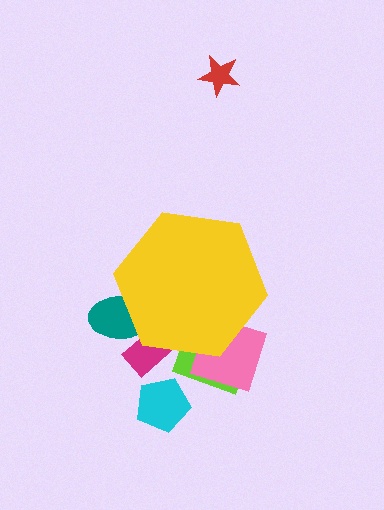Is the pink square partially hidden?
Yes, the pink square is partially hidden behind the yellow hexagon.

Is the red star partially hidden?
No, the red star is fully visible.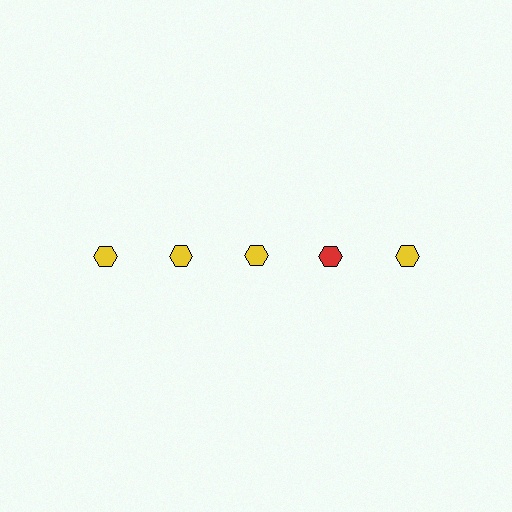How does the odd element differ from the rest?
It has a different color: red instead of yellow.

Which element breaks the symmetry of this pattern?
The red hexagon in the top row, second from right column breaks the symmetry. All other shapes are yellow hexagons.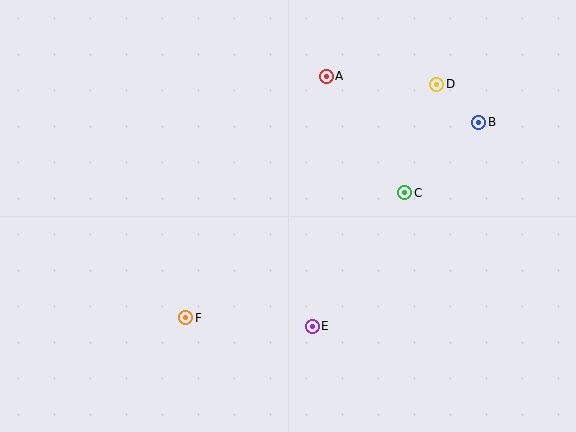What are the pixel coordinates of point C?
Point C is at (405, 193).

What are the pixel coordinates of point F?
Point F is at (186, 318).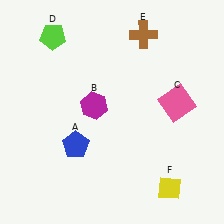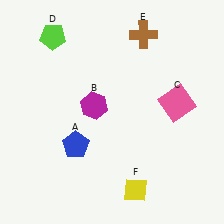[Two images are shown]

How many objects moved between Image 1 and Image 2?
1 object moved between the two images.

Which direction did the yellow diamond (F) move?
The yellow diamond (F) moved left.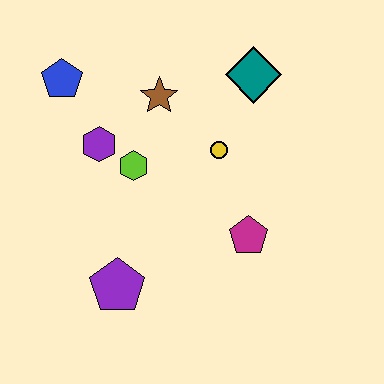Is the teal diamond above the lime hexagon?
Yes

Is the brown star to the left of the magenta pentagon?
Yes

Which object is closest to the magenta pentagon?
The yellow circle is closest to the magenta pentagon.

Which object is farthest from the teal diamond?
The purple pentagon is farthest from the teal diamond.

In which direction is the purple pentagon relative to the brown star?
The purple pentagon is below the brown star.